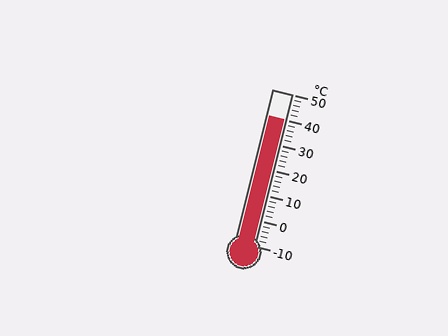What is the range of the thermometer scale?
The thermometer scale ranges from -10°C to 50°C.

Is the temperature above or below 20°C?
The temperature is above 20°C.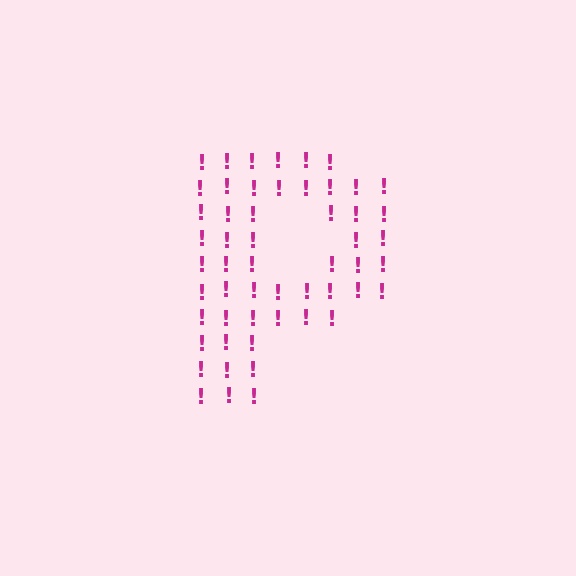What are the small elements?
The small elements are exclamation marks.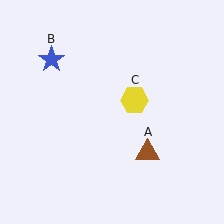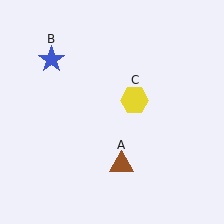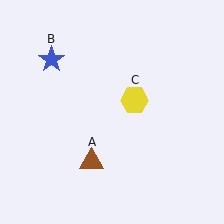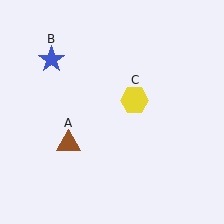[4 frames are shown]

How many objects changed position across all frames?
1 object changed position: brown triangle (object A).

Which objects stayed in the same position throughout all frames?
Blue star (object B) and yellow hexagon (object C) remained stationary.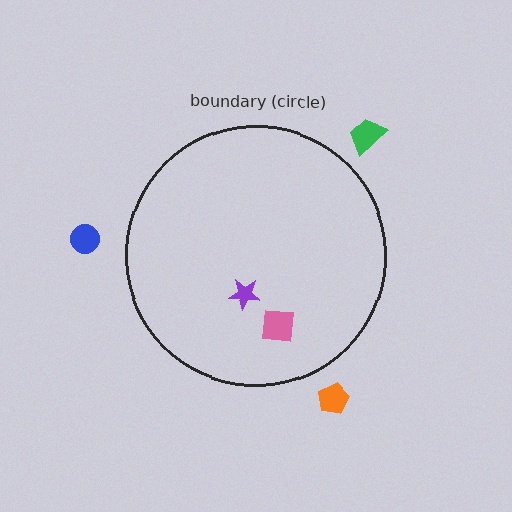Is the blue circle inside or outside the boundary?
Outside.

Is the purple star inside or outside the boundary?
Inside.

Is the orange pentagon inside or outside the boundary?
Outside.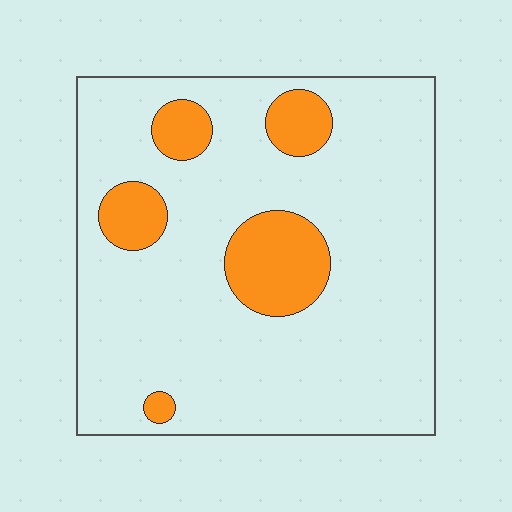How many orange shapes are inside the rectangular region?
5.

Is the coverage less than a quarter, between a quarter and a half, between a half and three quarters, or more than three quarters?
Less than a quarter.